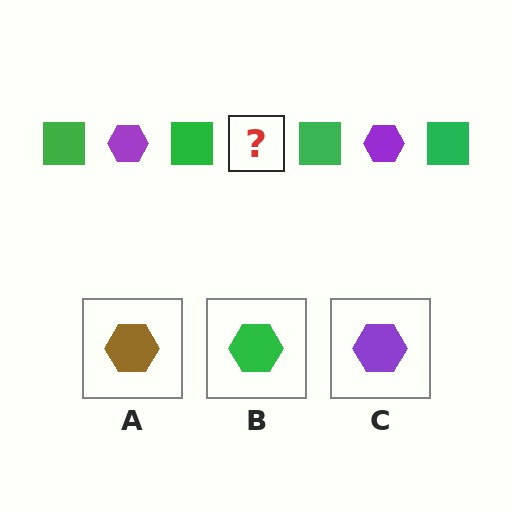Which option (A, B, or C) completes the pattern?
C.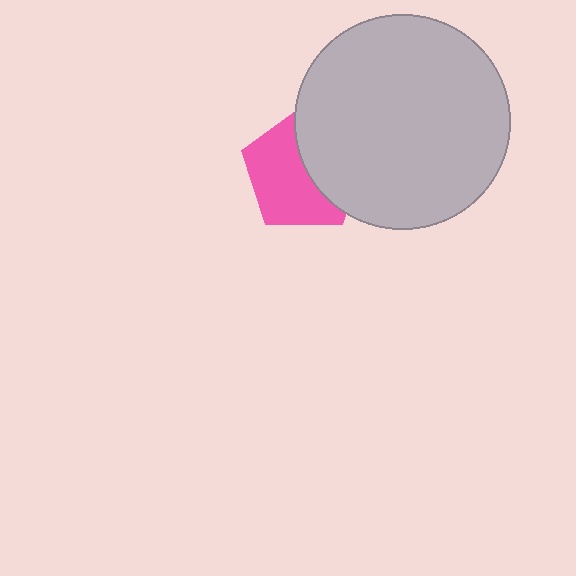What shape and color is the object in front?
The object in front is a light gray circle.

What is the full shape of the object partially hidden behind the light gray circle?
The partially hidden object is a pink pentagon.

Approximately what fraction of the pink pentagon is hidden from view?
Roughly 42% of the pink pentagon is hidden behind the light gray circle.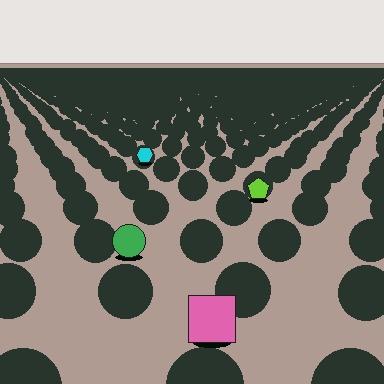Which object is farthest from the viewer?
The cyan hexagon is farthest from the viewer. It appears smaller and the ground texture around it is denser.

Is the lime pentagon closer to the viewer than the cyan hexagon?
Yes. The lime pentagon is closer — you can tell from the texture gradient: the ground texture is coarser near it.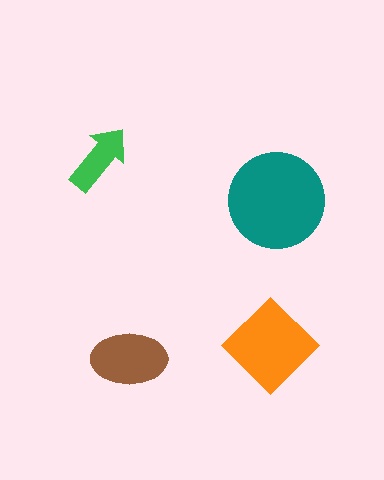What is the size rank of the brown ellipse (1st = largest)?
3rd.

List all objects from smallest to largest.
The green arrow, the brown ellipse, the orange diamond, the teal circle.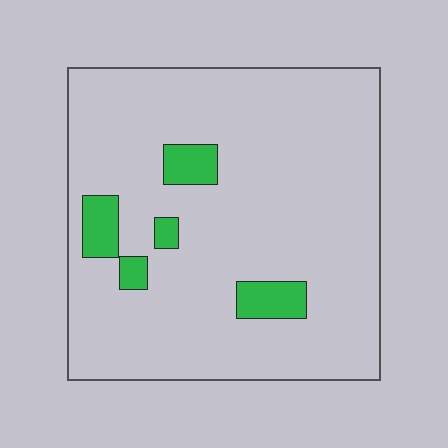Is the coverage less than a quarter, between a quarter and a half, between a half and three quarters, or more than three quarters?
Less than a quarter.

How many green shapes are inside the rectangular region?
5.